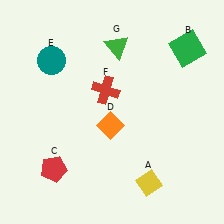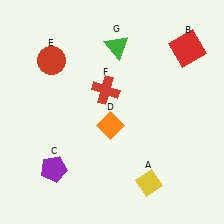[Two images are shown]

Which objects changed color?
B changed from green to red. C changed from red to purple. E changed from teal to red.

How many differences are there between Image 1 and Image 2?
There are 3 differences between the two images.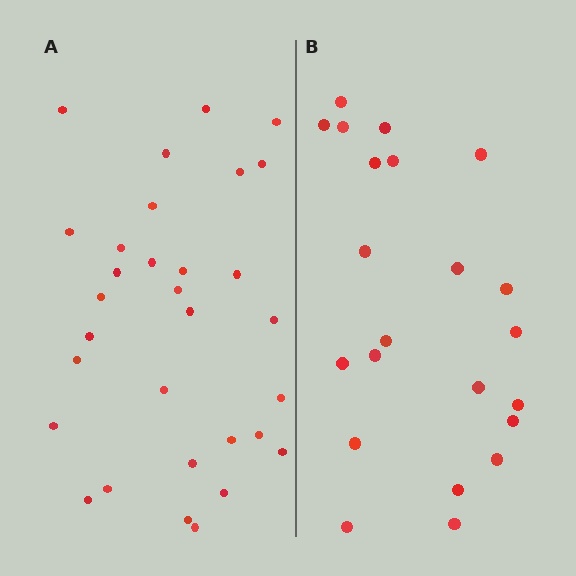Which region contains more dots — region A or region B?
Region A (the left region) has more dots.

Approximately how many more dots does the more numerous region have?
Region A has roughly 8 or so more dots than region B.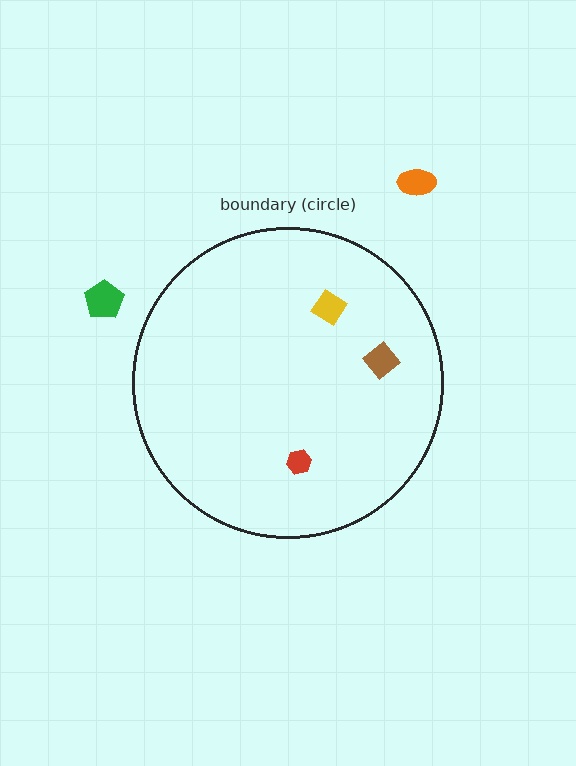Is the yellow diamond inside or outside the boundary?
Inside.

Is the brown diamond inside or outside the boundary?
Inside.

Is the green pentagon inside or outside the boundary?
Outside.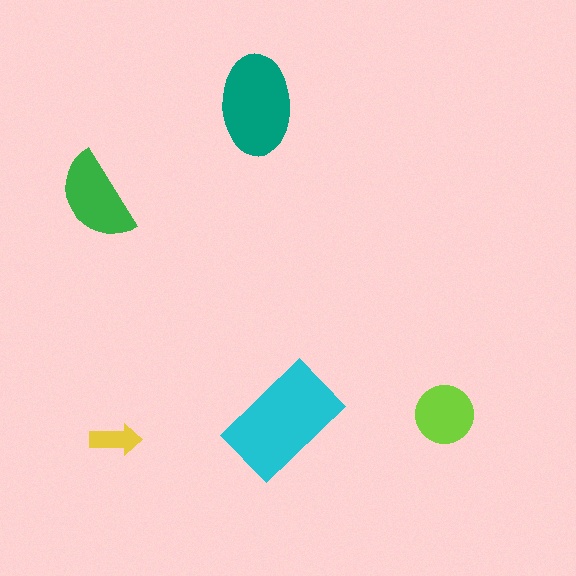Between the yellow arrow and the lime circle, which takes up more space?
The lime circle.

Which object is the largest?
The cyan rectangle.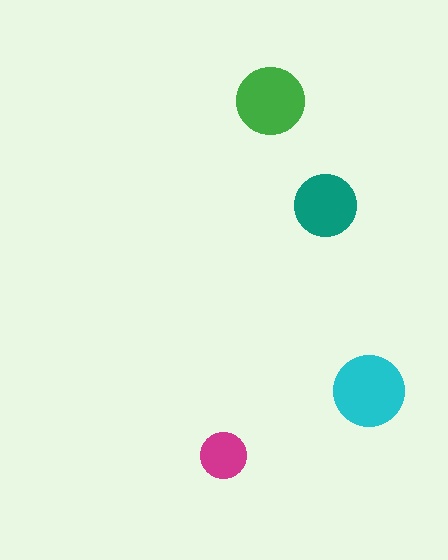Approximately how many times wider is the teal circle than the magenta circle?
About 1.5 times wider.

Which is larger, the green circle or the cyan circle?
The cyan one.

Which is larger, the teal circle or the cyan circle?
The cyan one.